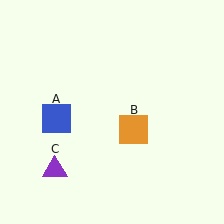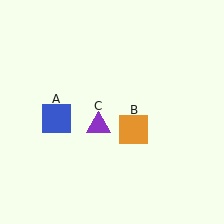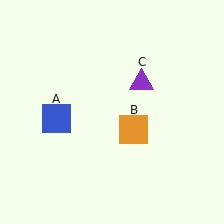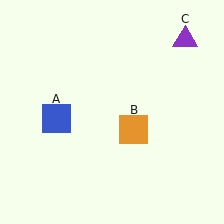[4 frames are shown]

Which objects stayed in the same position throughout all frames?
Blue square (object A) and orange square (object B) remained stationary.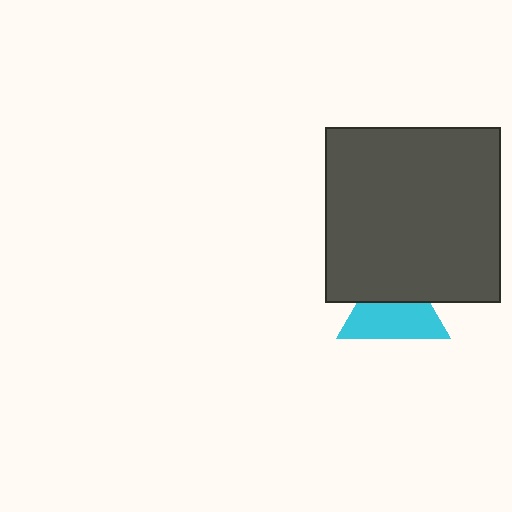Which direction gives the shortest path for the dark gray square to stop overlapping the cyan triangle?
Moving up gives the shortest separation.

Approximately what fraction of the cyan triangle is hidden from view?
Roughly 41% of the cyan triangle is hidden behind the dark gray square.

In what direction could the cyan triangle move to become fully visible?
The cyan triangle could move down. That would shift it out from behind the dark gray square entirely.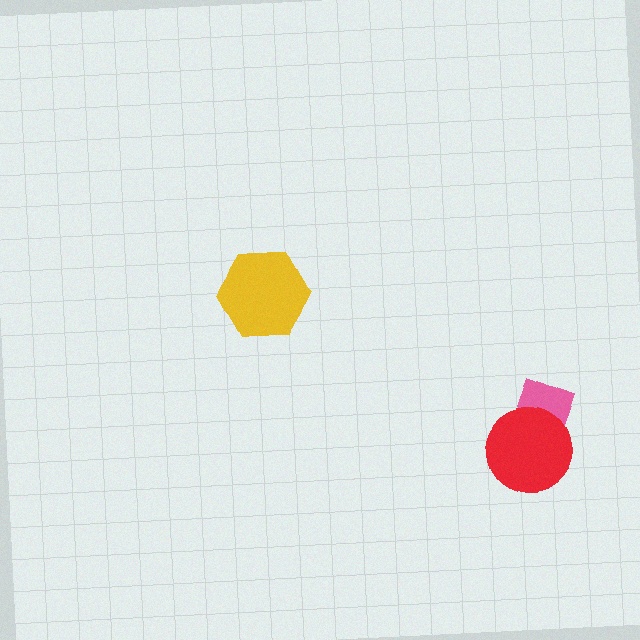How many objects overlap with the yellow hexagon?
0 objects overlap with the yellow hexagon.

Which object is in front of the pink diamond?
The red circle is in front of the pink diamond.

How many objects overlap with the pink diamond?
1 object overlaps with the pink diamond.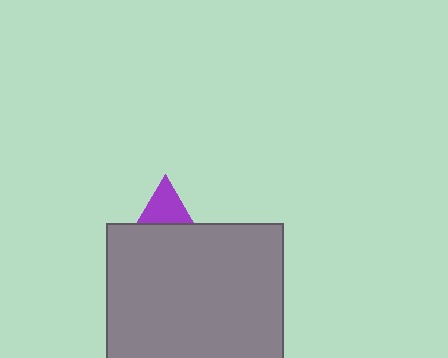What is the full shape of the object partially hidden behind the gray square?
The partially hidden object is a purple triangle.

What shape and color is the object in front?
The object in front is a gray square.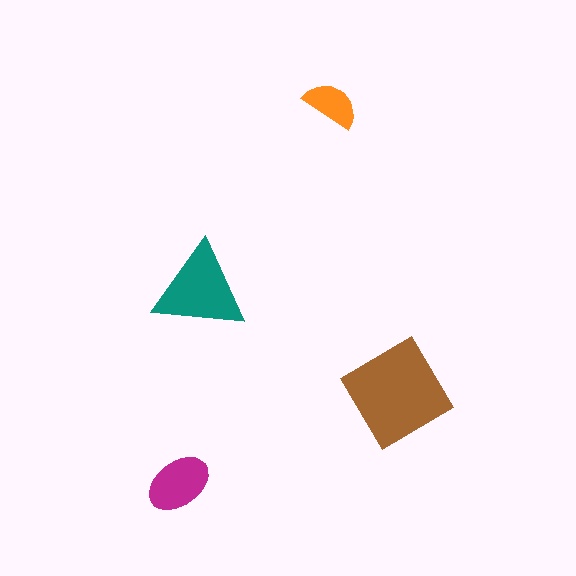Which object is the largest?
The brown diamond.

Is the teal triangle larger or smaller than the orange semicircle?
Larger.